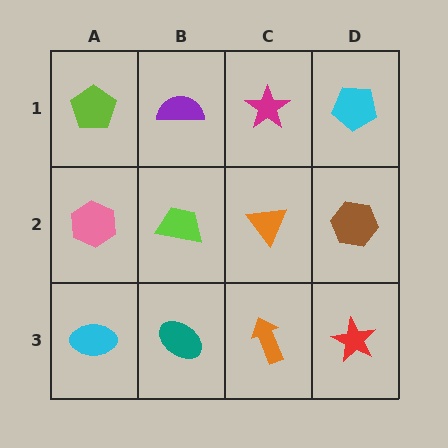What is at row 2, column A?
A pink hexagon.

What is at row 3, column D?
A red star.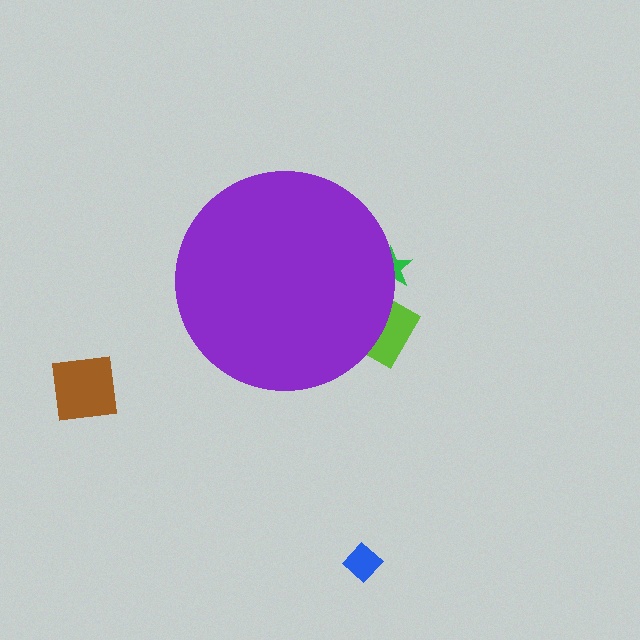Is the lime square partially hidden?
Yes, the lime square is partially hidden behind the purple circle.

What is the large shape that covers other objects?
A purple circle.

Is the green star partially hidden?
Yes, the green star is partially hidden behind the purple circle.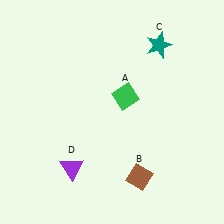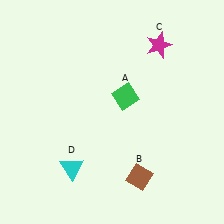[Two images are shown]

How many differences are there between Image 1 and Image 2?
There are 2 differences between the two images.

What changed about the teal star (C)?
In Image 1, C is teal. In Image 2, it changed to magenta.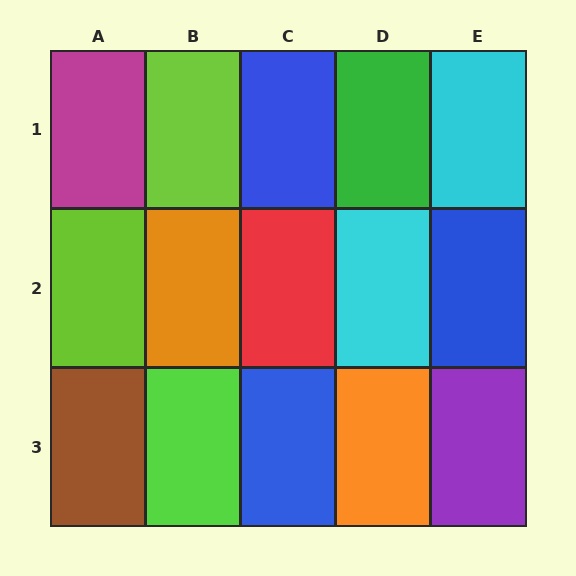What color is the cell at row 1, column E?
Cyan.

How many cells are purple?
1 cell is purple.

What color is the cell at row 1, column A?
Magenta.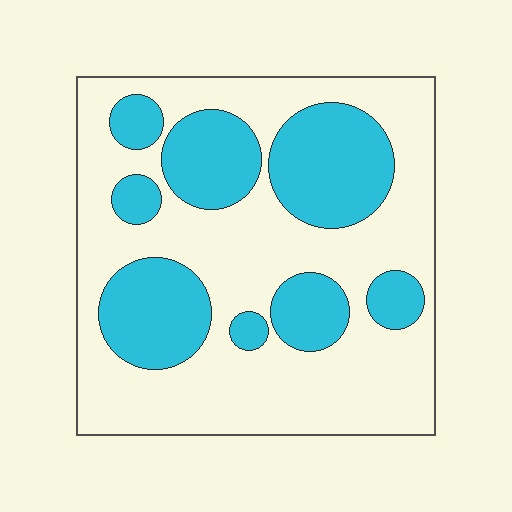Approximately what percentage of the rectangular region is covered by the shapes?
Approximately 35%.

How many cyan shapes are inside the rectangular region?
8.